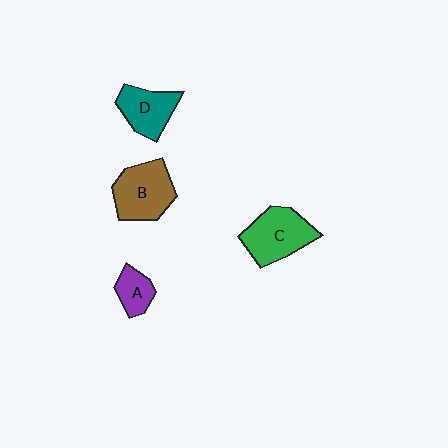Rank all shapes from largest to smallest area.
From largest to smallest: B (brown), C (green), D (teal), A (purple).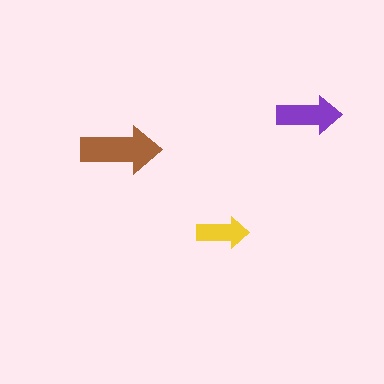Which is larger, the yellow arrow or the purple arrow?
The purple one.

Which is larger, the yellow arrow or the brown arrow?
The brown one.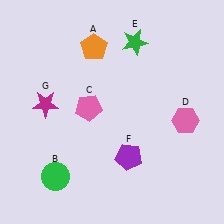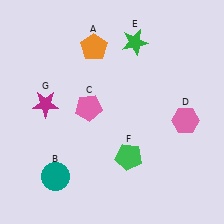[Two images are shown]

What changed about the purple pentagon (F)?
In Image 1, F is purple. In Image 2, it changed to green.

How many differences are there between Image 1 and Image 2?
There are 2 differences between the two images.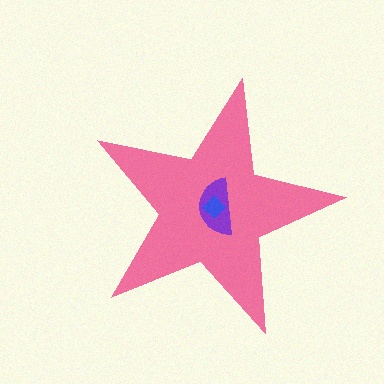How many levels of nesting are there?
3.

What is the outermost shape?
The pink star.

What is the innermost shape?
The blue diamond.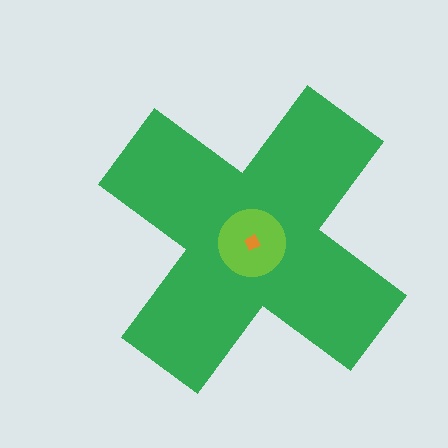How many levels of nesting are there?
3.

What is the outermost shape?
The green cross.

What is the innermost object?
The orange diamond.